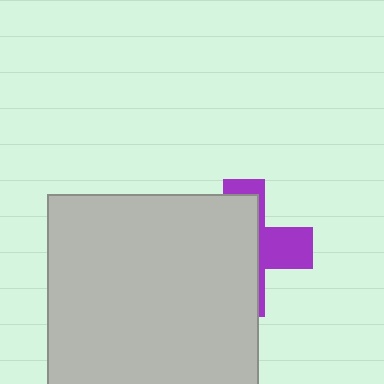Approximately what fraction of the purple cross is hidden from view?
Roughly 66% of the purple cross is hidden behind the light gray square.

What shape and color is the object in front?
The object in front is a light gray square.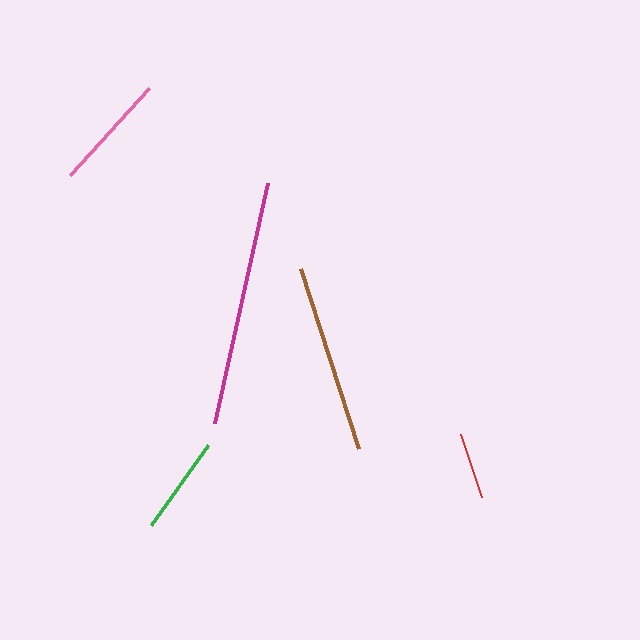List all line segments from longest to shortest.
From longest to shortest: magenta, brown, pink, green, red.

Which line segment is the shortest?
The red line is the shortest at approximately 66 pixels.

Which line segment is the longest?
The magenta line is the longest at approximately 246 pixels.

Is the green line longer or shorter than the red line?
The green line is longer than the red line.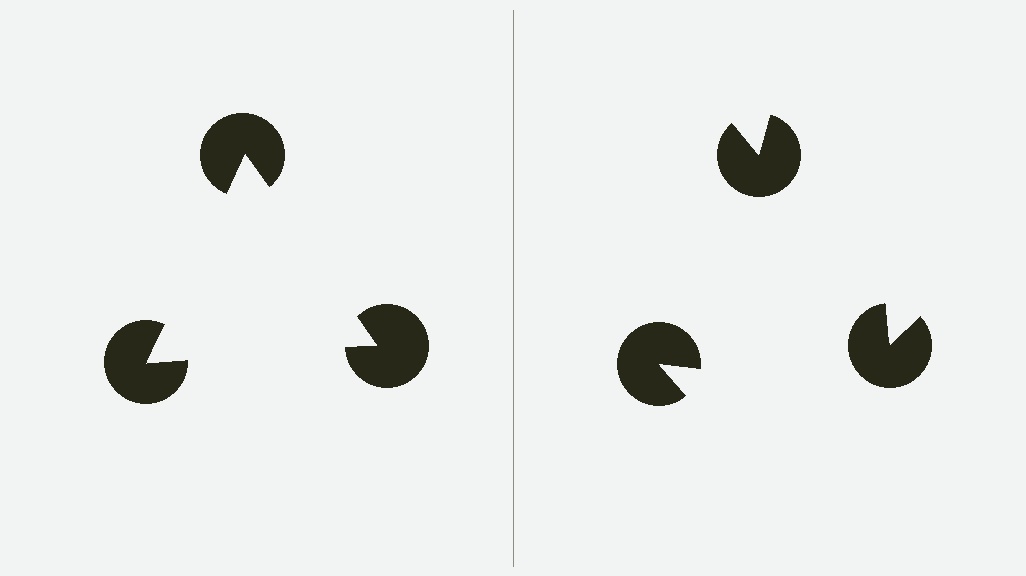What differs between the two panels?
The pac-man discs are positioned identically on both sides; only the wedge orientations differ. On the left they align to a triangle; on the right they are misaligned.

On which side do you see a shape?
An illusory triangle appears on the left side. On the right side the wedge cuts are rotated, so no coherent shape forms.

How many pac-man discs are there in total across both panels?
6 — 3 on each side.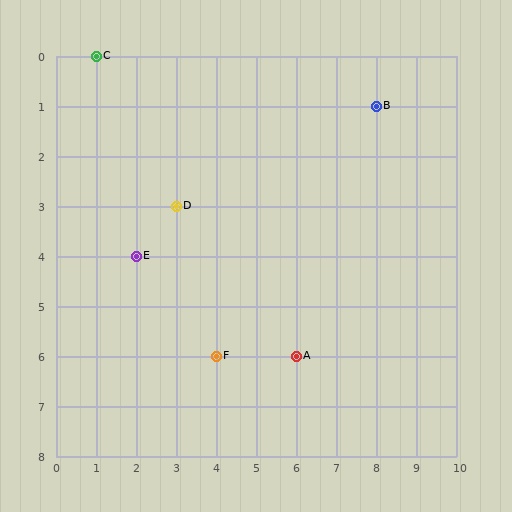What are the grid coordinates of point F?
Point F is at grid coordinates (4, 6).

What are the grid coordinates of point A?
Point A is at grid coordinates (6, 6).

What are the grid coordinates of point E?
Point E is at grid coordinates (2, 4).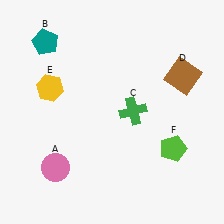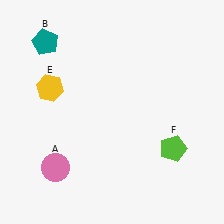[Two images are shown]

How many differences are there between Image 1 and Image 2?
There are 2 differences between the two images.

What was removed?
The brown square (D), the green cross (C) were removed in Image 2.